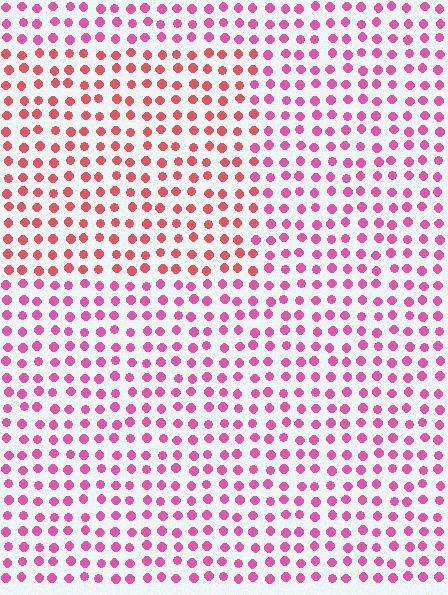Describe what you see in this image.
The image is filled with small pink elements in a uniform arrangement. A rectangle-shaped region is visible where the elements are tinted to a slightly different hue, forming a subtle color boundary.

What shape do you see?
I see a rectangle.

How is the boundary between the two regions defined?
The boundary is defined purely by a slight shift in hue (about 31 degrees). Spacing, size, and orientation are identical on both sides.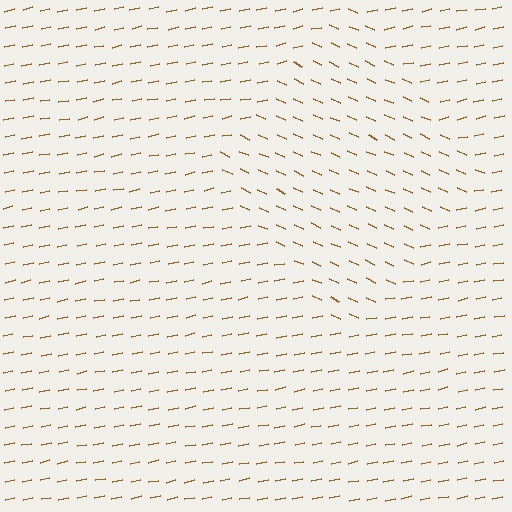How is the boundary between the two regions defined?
The boundary is defined purely by a change in line orientation (approximately 36 degrees difference). All lines are the same color and thickness.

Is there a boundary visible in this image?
Yes, there is a texture boundary formed by a change in line orientation.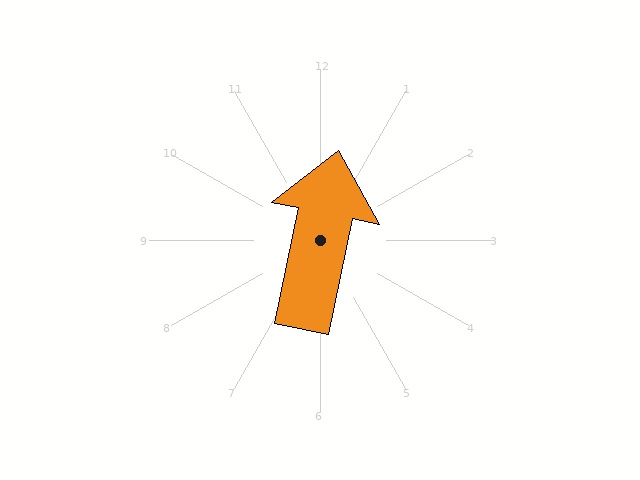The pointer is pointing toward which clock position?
Roughly 12 o'clock.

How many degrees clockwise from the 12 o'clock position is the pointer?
Approximately 12 degrees.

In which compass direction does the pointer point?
North.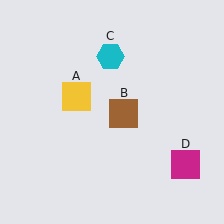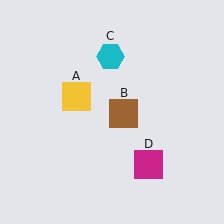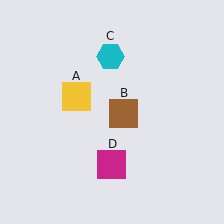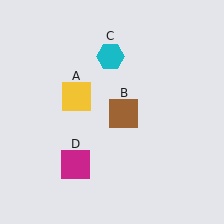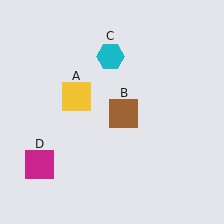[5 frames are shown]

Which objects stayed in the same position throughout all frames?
Yellow square (object A) and brown square (object B) and cyan hexagon (object C) remained stationary.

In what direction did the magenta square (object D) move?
The magenta square (object D) moved left.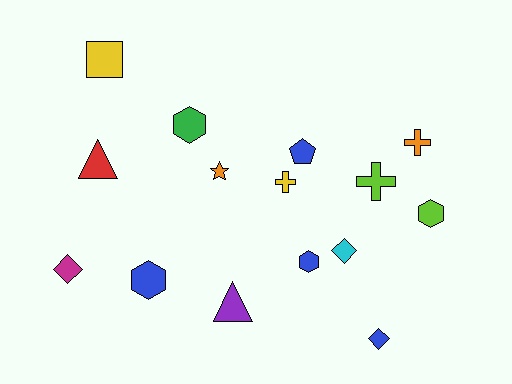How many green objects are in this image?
There is 1 green object.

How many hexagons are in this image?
There are 4 hexagons.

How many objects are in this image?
There are 15 objects.